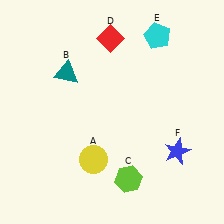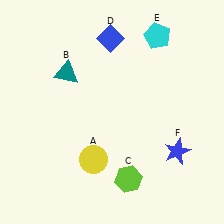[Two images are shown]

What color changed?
The diamond (D) changed from red in Image 1 to blue in Image 2.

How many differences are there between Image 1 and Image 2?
There is 1 difference between the two images.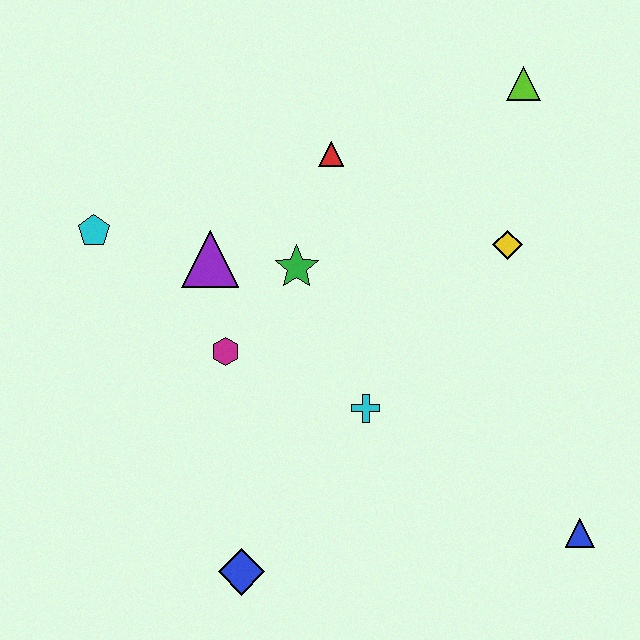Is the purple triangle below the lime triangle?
Yes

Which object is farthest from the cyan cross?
The lime triangle is farthest from the cyan cross.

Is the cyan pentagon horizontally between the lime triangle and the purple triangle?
No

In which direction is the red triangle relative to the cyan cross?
The red triangle is above the cyan cross.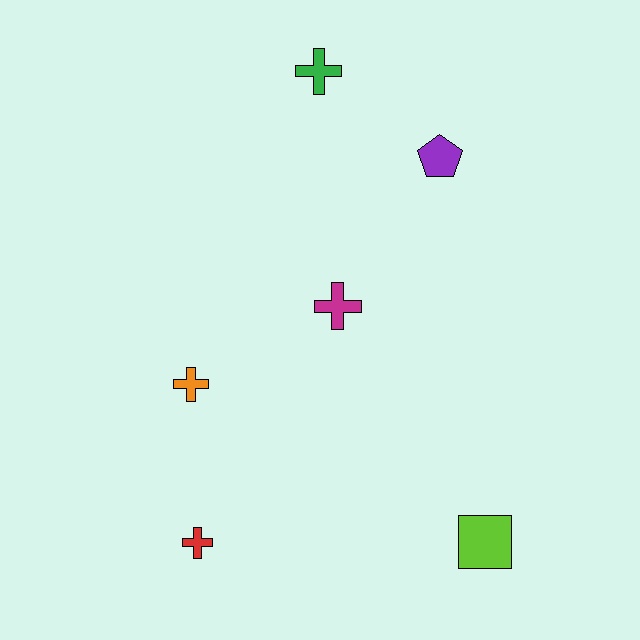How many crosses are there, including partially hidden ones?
There are 4 crosses.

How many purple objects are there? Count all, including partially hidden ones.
There is 1 purple object.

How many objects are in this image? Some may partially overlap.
There are 6 objects.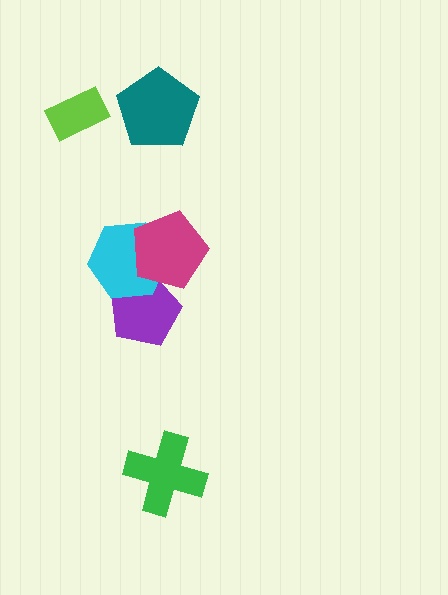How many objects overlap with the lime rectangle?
0 objects overlap with the lime rectangle.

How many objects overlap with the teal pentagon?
0 objects overlap with the teal pentagon.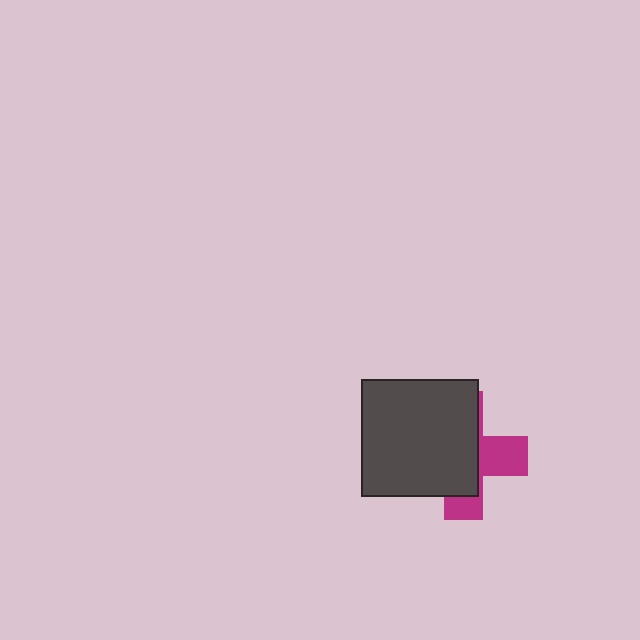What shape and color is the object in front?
The object in front is a dark gray square.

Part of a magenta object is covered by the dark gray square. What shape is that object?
It is a cross.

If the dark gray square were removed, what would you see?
You would see the complete magenta cross.